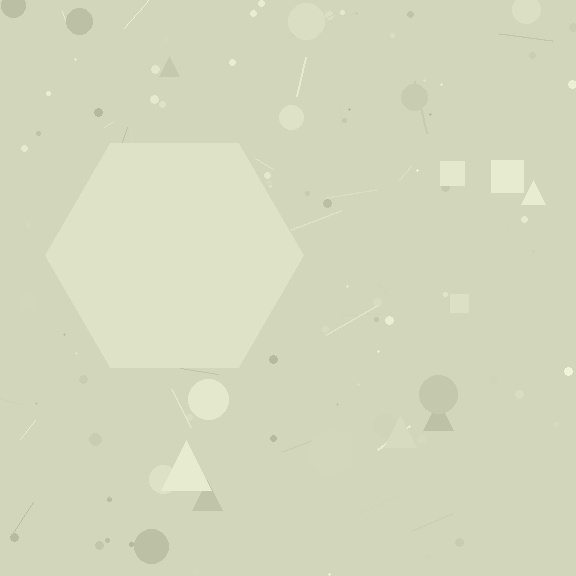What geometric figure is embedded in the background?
A hexagon is embedded in the background.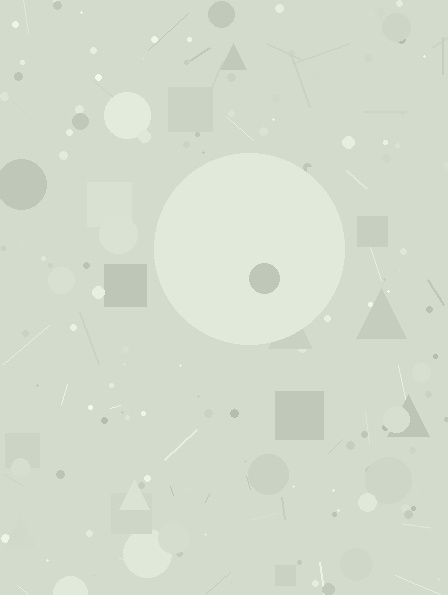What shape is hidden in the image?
A circle is hidden in the image.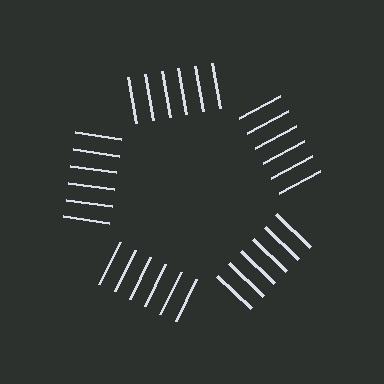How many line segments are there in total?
30 — 6 along each of the 5 edges.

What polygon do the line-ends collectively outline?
An illusory pentagon — the line segments terminate on its edges but no continuous stroke is drawn.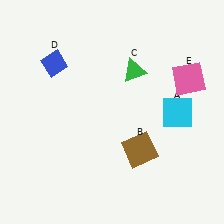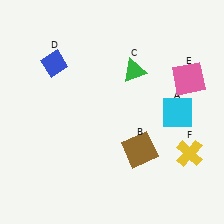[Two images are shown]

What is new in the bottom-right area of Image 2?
A yellow cross (F) was added in the bottom-right area of Image 2.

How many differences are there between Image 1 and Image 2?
There is 1 difference between the two images.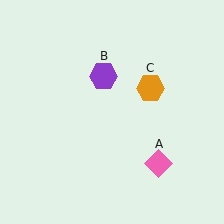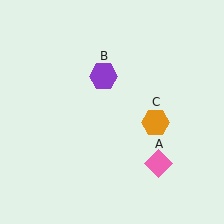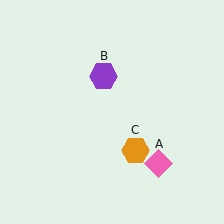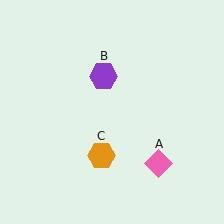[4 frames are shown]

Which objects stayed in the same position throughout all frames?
Pink diamond (object A) and purple hexagon (object B) remained stationary.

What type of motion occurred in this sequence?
The orange hexagon (object C) rotated clockwise around the center of the scene.